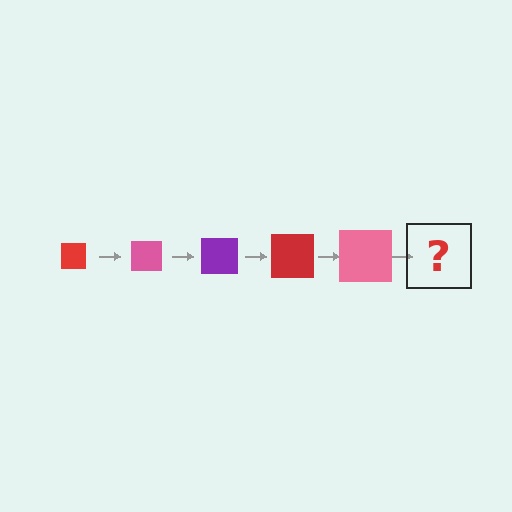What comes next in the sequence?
The next element should be a purple square, larger than the previous one.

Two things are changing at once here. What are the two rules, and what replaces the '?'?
The two rules are that the square grows larger each step and the color cycles through red, pink, and purple. The '?' should be a purple square, larger than the previous one.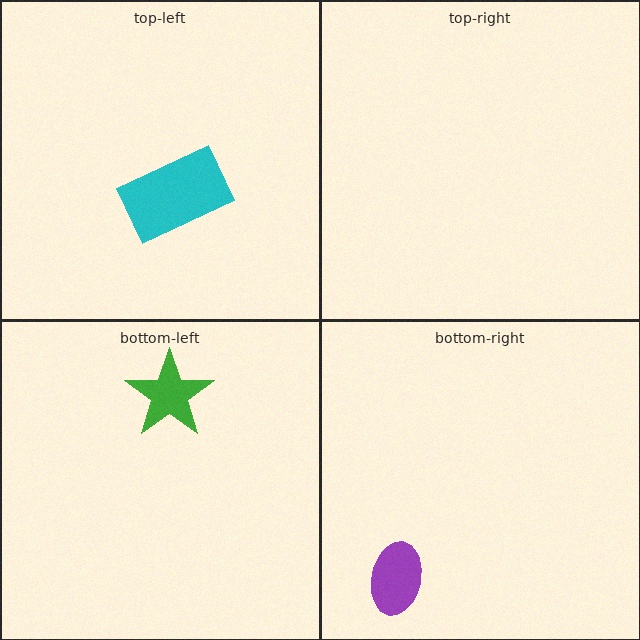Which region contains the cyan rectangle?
The top-left region.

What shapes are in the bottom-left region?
The green star.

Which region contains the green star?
The bottom-left region.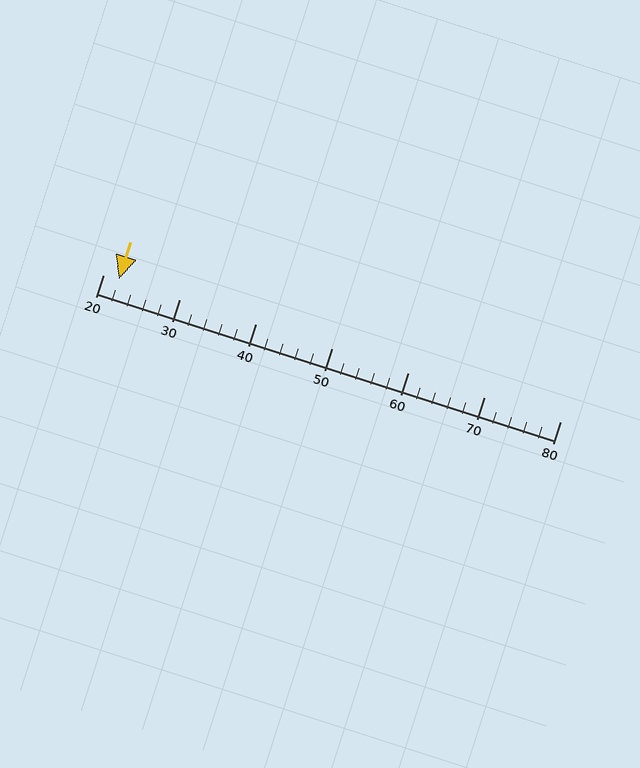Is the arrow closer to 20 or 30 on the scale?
The arrow is closer to 20.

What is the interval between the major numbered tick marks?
The major tick marks are spaced 10 units apart.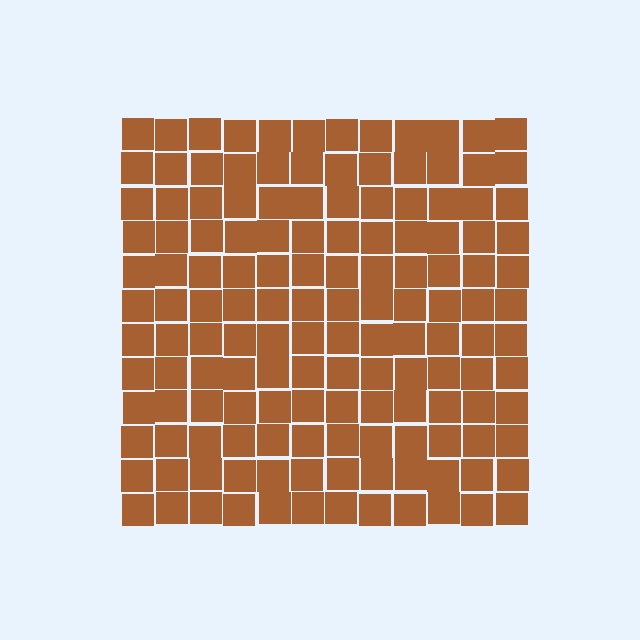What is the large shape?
The large shape is a square.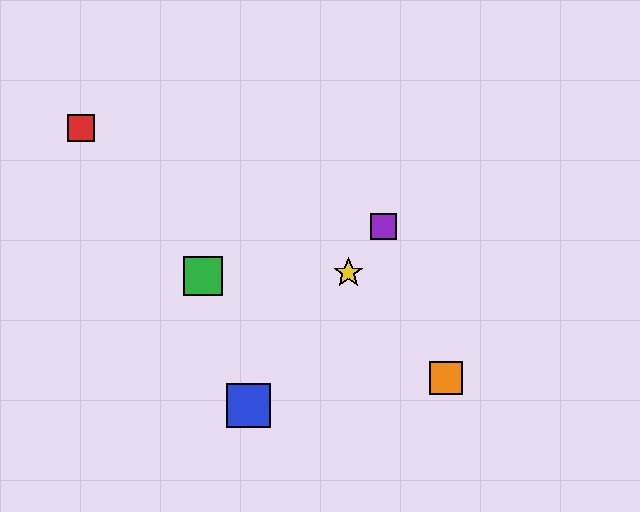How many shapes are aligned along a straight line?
3 shapes (the blue square, the yellow star, the purple square) are aligned along a straight line.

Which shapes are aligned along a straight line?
The blue square, the yellow star, the purple square are aligned along a straight line.